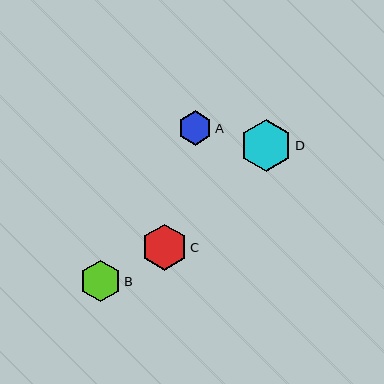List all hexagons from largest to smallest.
From largest to smallest: D, C, B, A.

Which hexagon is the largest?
Hexagon D is the largest with a size of approximately 52 pixels.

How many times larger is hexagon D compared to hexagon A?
Hexagon D is approximately 1.5 times the size of hexagon A.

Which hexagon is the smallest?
Hexagon A is the smallest with a size of approximately 34 pixels.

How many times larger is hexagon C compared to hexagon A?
Hexagon C is approximately 1.4 times the size of hexagon A.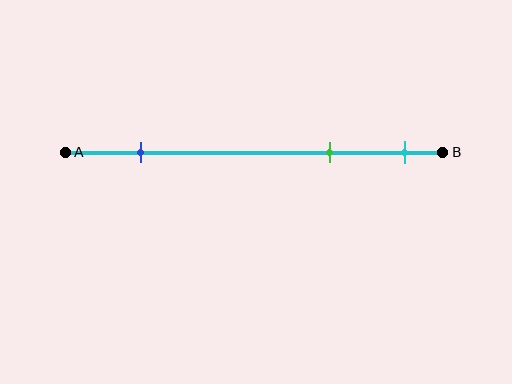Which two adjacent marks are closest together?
The green and cyan marks are the closest adjacent pair.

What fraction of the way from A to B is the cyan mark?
The cyan mark is approximately 90% (0.9) of the way from A to B.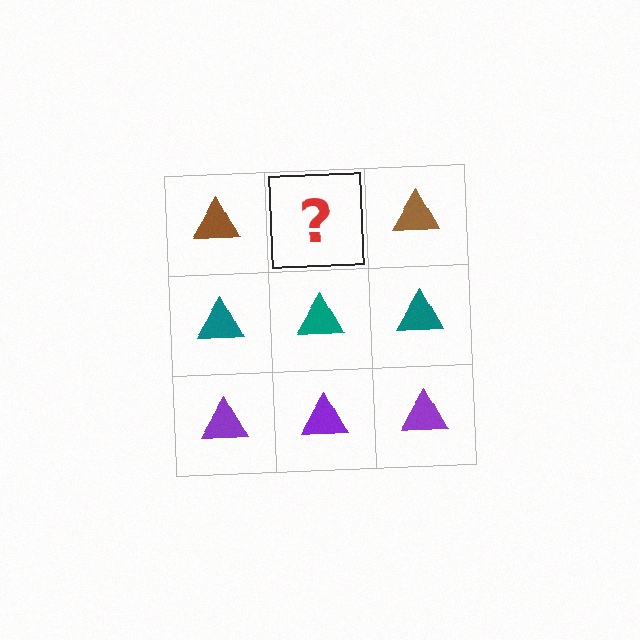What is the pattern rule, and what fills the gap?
The rule is that each row has a consistent color. The gap should be filled with a brown triangle.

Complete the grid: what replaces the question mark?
The question mark should be replaced with a brown triangle.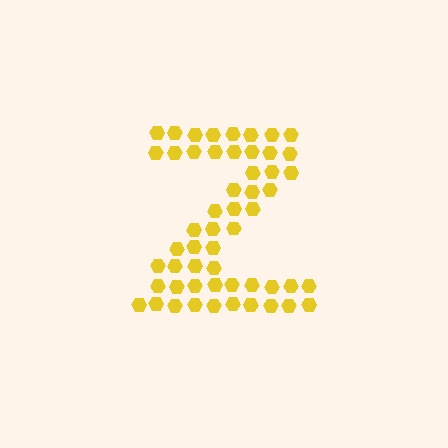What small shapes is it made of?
It is made of small hexagons.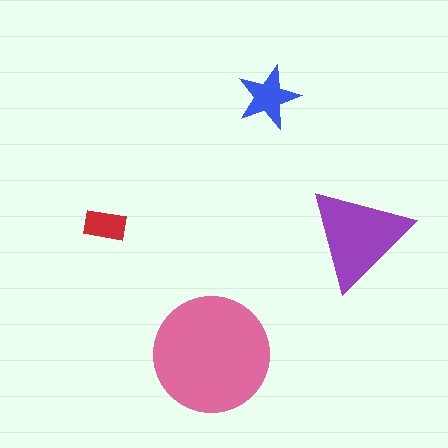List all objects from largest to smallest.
The pink circle, the purple triangle, the blue star, the red rectangle.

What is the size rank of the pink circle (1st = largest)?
1st.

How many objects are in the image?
There are 4 objects in the image.